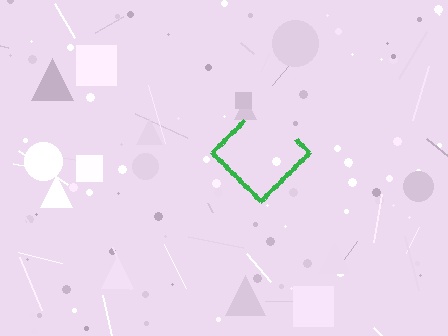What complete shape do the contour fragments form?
The contour fragments form a diamond.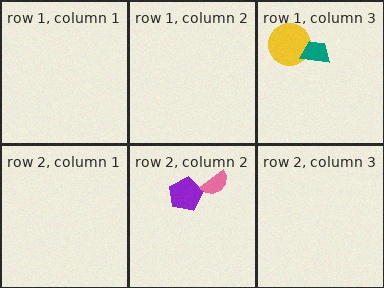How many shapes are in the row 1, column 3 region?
2.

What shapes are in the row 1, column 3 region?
The yellow circle, the teal trapezoid.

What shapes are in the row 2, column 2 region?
The purple pentagon, the pink semicircle.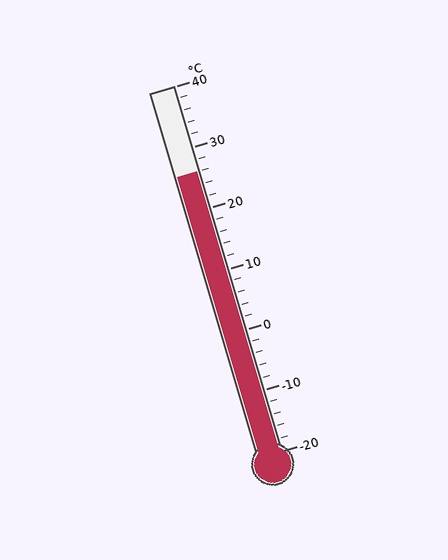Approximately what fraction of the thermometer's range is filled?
The thermometer is filled to approximately 75% of its range.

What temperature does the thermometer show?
The thermometer shows approximately 26°C.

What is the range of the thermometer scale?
The thermometer scale ranges from -20°C to 40°C.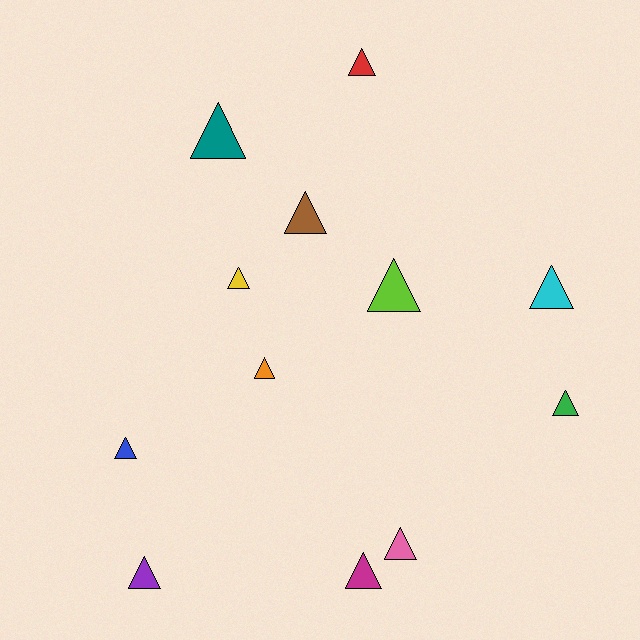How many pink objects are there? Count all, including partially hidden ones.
There is 1 pink object.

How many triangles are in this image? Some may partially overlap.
There are 12 triangles.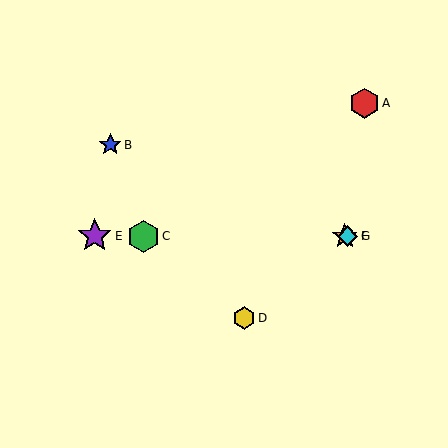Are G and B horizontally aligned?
No, G is at y≈236 and B is at y≈145.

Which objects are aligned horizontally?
Objects C, E, F, G are aligned horizontally.